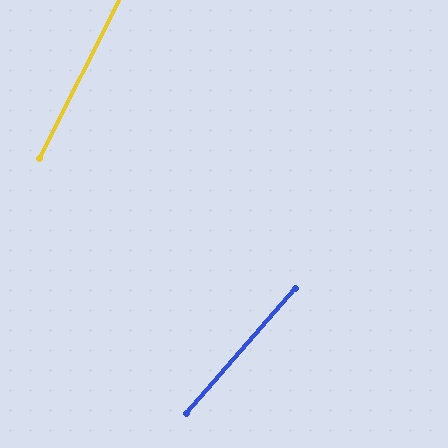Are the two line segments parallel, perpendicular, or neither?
Neither parallel nor perpendicular — they differ by about 14°.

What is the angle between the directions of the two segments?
Approximately 14 degrees.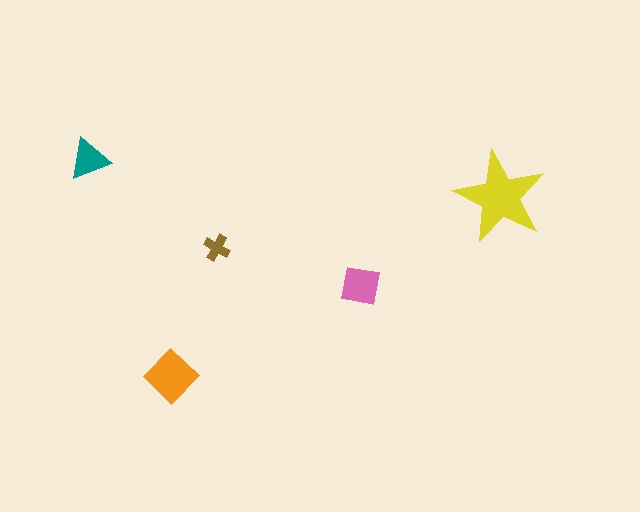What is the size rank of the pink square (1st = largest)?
3rd.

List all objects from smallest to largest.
The brown cross, the teal triangle, the pink square, the orange diamond, the yellow star.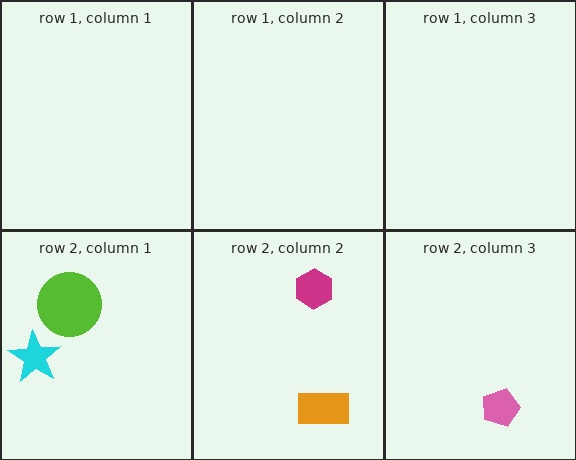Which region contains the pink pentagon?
The row 2, column 3 region.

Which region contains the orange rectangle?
The row 2, column 2 region.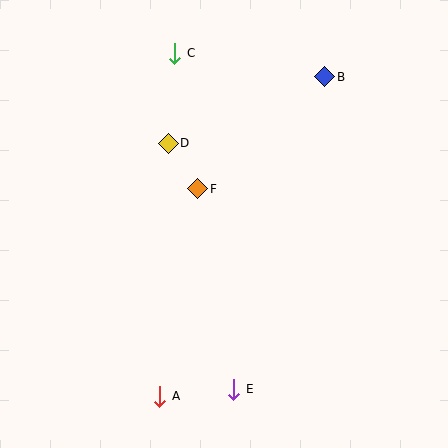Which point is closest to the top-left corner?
Point C is closest to the top-left corner.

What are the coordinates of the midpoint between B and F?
The midpoint between B and F is at (261, 133).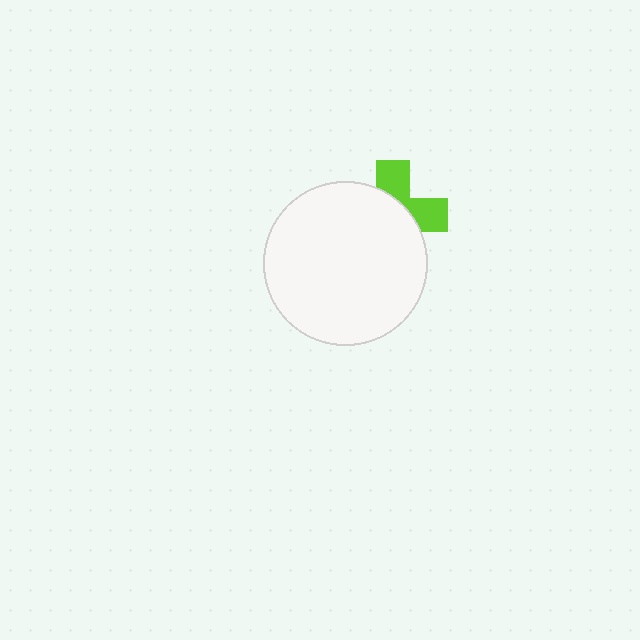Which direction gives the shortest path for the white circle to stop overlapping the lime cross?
Moving toward the lower-left gives the shortest separation.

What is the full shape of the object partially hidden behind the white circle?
The partially hidden object is a lime cross.